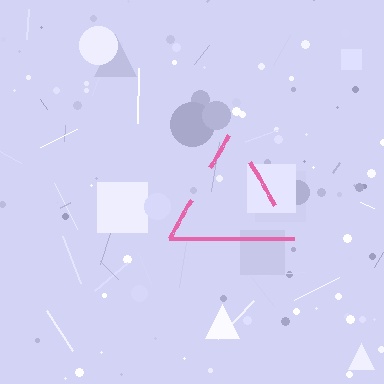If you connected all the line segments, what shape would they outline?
They would outline a triangle.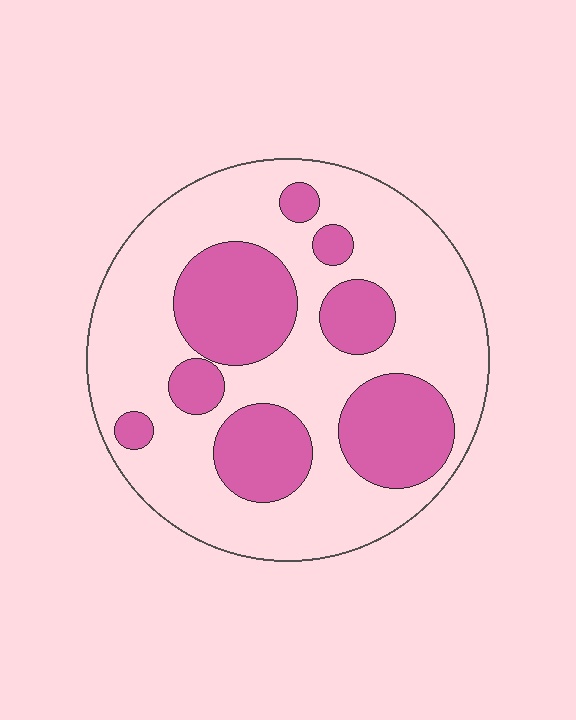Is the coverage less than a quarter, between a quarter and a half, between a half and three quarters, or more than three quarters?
Between a quarter and a half.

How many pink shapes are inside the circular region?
8.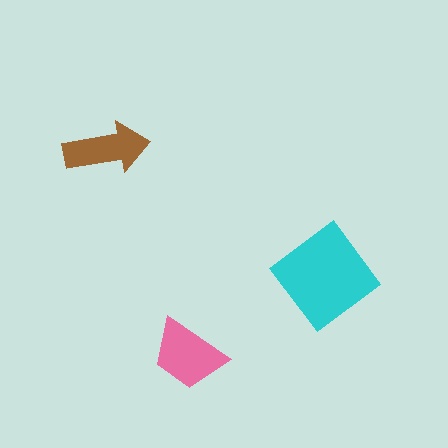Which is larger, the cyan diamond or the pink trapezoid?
The cyan diamond.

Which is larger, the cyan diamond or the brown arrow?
The cyan diamond.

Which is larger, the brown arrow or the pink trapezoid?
The pink trapezoid.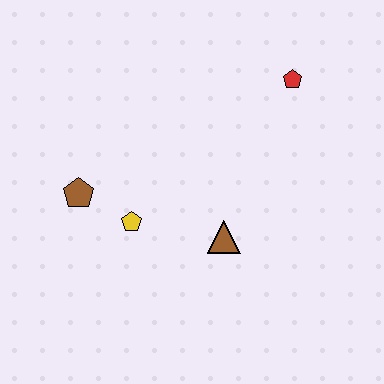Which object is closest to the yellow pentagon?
The brown pentagon is closest to the yellow pentagon.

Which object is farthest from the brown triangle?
The red pentagon is farthest from the brown triangle.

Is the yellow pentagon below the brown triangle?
No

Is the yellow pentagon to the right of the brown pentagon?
Yes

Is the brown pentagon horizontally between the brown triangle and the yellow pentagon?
No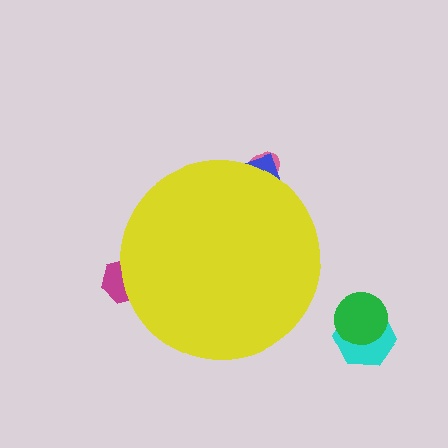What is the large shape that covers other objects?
A yellow circle.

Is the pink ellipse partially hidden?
Yes, the pink ellipse is partially hidden behind the yellow circle.